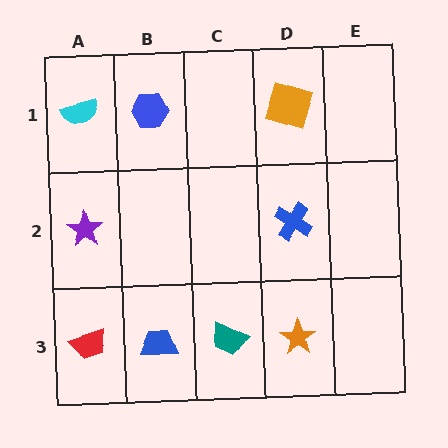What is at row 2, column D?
A blue cross.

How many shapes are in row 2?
2 shapes.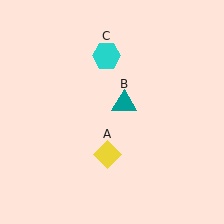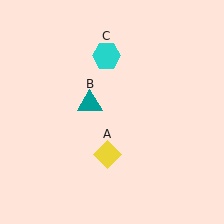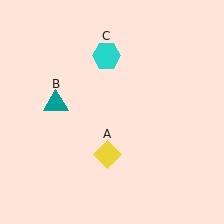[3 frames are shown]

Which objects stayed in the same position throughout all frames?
Yellow diamond (object A) and cyan hexagon (object C) remained stationary.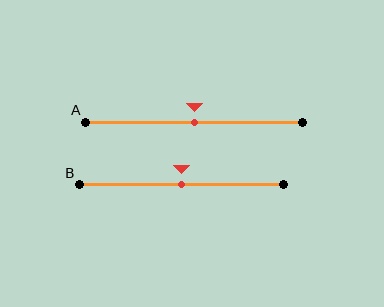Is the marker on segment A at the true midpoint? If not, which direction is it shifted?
Yes, the marker on segment A is at the true midpoint.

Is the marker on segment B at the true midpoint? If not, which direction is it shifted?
Yes, the marker on segment B is at the true midpoint.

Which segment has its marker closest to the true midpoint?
Segment A has its marker closest to the true midpoint.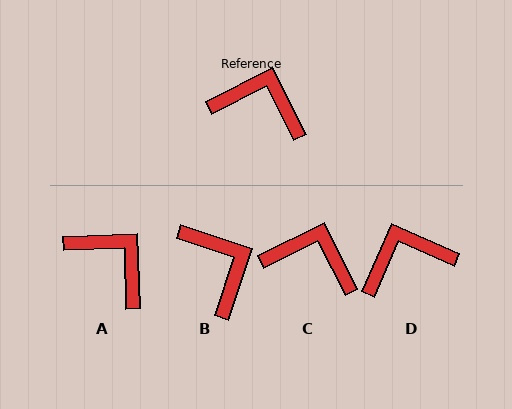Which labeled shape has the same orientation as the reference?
C.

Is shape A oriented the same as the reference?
No, it is off by about 25 degrees.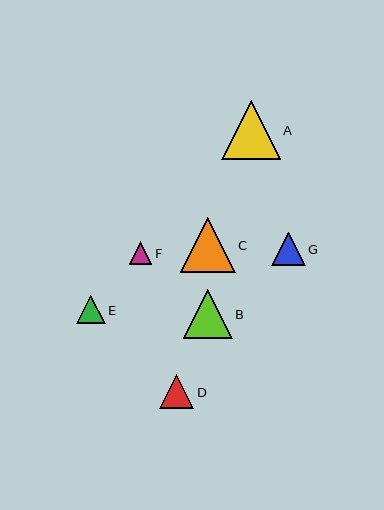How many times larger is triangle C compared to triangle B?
Triangle C is approximately 1.1 times the size of triangle B.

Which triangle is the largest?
Triangle A is the largest with a size of approximately 58 pixels.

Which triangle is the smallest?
Triangle F is the smallest with a size of approximately 23 pixels.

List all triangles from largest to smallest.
From largest to smallest: A, C, B, D, G, E, F.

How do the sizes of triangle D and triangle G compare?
Triangle D and triangle G are approximately the same size.